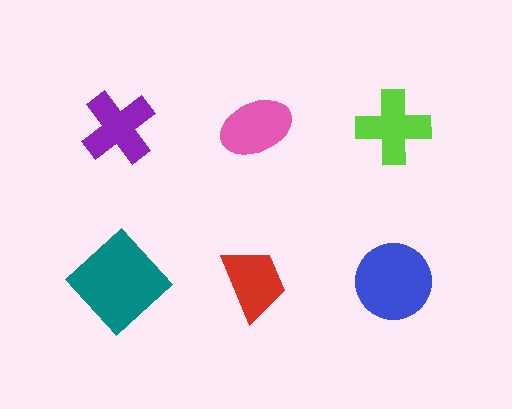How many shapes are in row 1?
3 shapes.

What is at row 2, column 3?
A blue circle.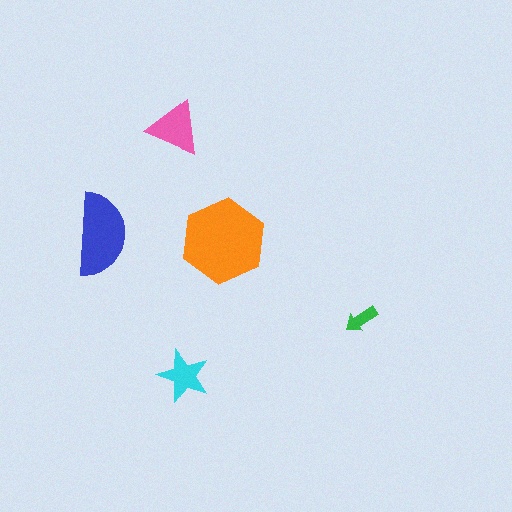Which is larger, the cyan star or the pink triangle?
The pink triangle.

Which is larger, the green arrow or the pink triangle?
The pink triangle.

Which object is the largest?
The orange hexagon.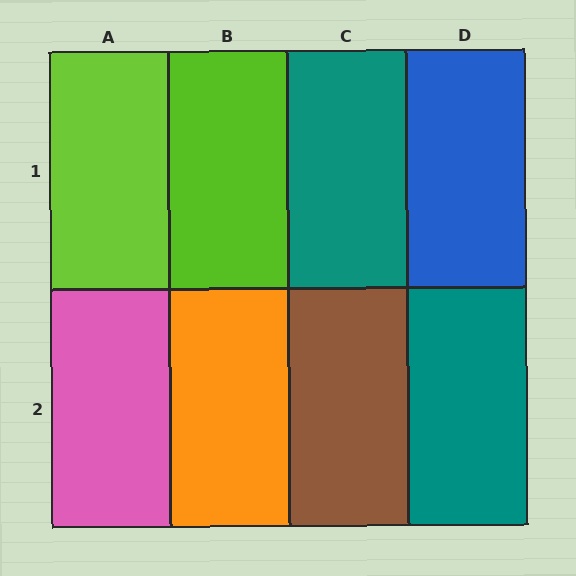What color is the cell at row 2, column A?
Pink.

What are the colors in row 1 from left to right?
Lime, lime, teal, blue.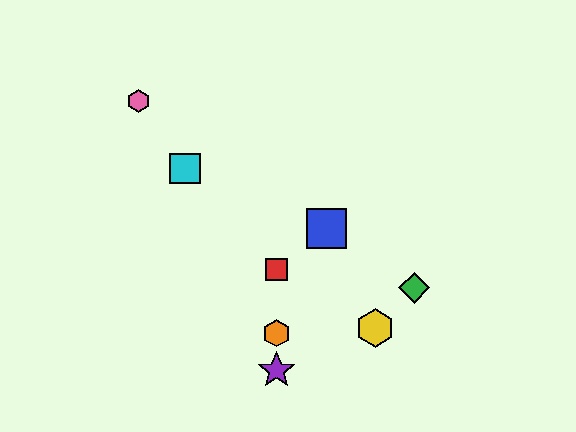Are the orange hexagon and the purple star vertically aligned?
Yes, both are at x≈277.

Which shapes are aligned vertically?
The red square, the purple star, the orange hexagon are aligned vertically.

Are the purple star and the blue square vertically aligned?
No, the purple star is at x≈277 and the blue square is at x≈327.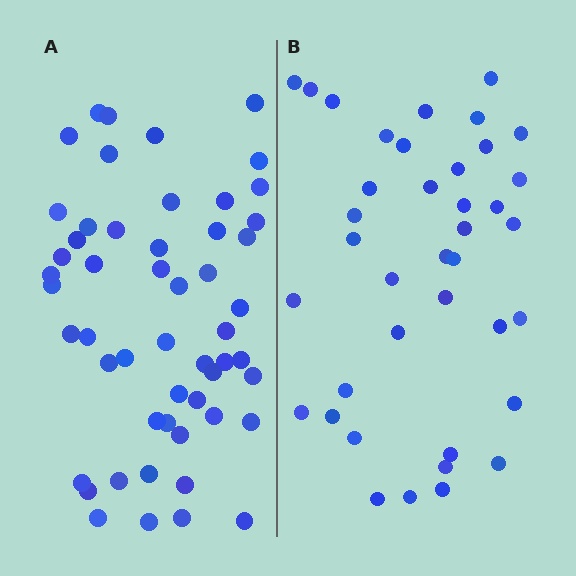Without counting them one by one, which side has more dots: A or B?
Region A (the left region) has more dots.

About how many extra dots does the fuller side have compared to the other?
Region A has approximately 15 more dots than region B.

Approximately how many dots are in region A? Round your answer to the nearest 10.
About 50 dots. (The exact count is 53, which rounds to 50.)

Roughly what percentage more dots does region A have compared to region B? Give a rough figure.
About 35% more.